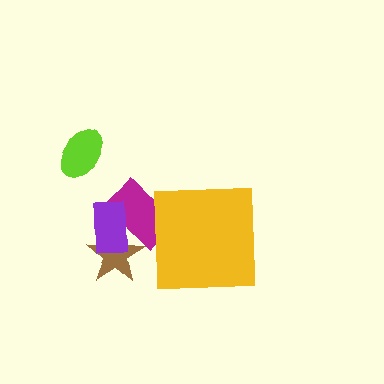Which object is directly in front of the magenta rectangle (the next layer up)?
The purple rectangle is directly in front of the magenta rectangle.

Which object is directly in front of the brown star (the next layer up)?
The magenta rectangle is directly in front of the brown star.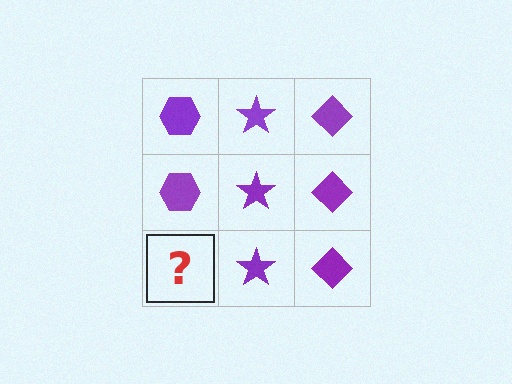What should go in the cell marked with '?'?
The missing cell should contain a purple hexagon.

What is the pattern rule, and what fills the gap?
The rule is that each column has a consistent shape. The gap should be filled with a purple hexagon.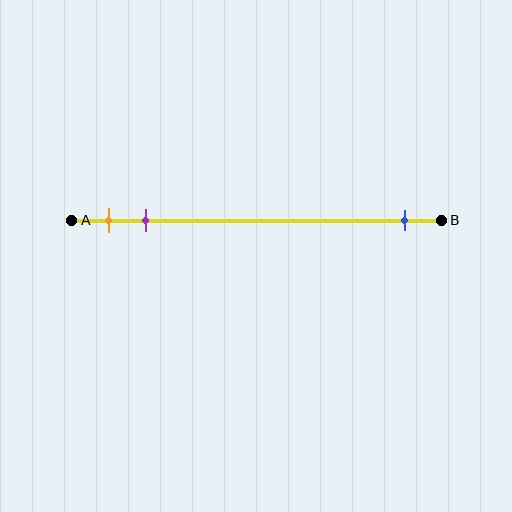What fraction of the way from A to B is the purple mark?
The purple mark is approximately 20% (0.2) of the way from A to B.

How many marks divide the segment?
There are 3 marks dividing the segment.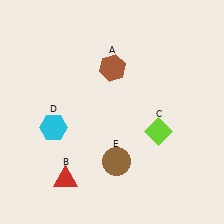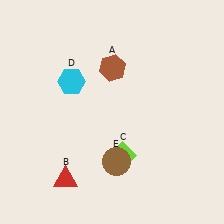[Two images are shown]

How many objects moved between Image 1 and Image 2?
2 objects moved between the two images.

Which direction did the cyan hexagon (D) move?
The cyan hexagon (D) moved up.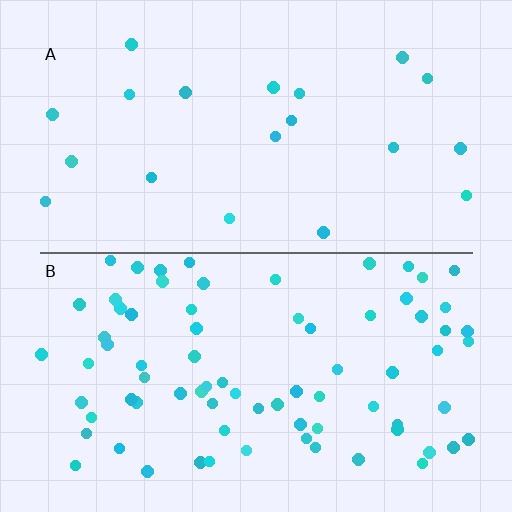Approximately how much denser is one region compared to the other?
Approximately 3.8× — region B over region A.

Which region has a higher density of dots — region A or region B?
B (the bottom).